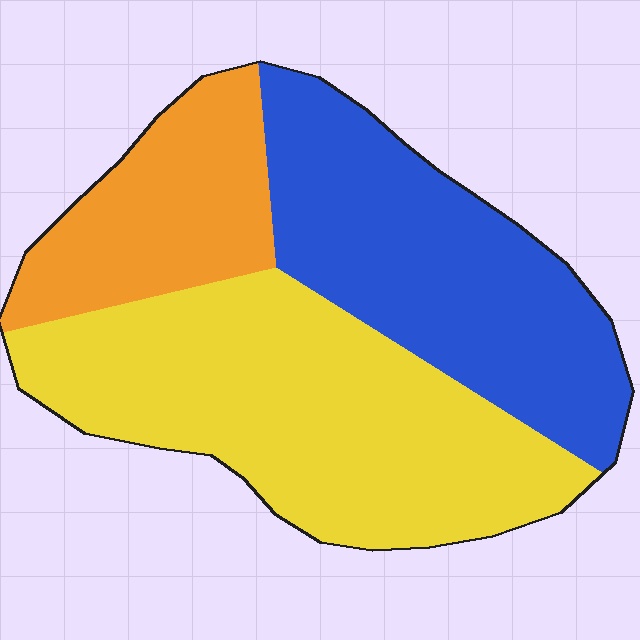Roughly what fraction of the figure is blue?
Blue covers around 35% of the figure.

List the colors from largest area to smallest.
From largest to smallest: yellow, blue, orange.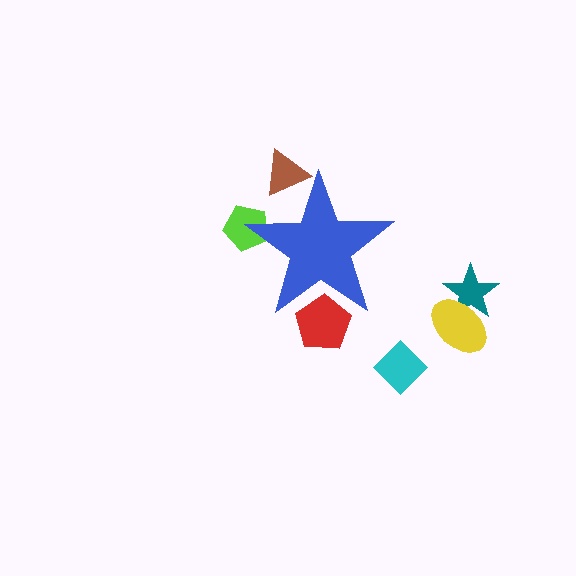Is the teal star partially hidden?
No, the teal star is fully visible.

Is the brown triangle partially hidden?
Yes, the brown triangle is partially hidden behind the blue star.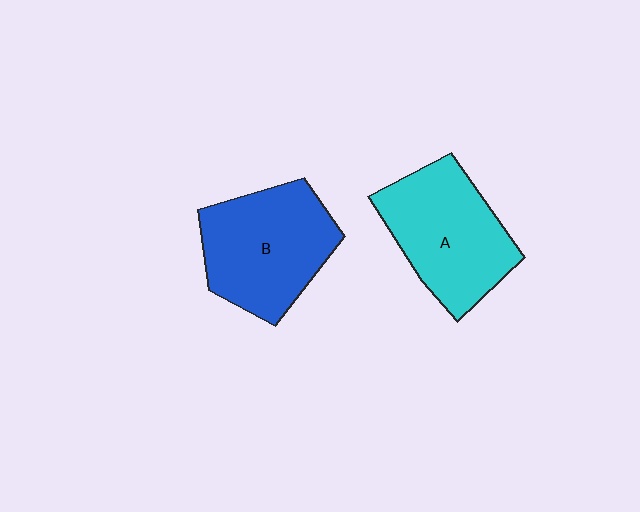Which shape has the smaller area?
Shape A (cyan).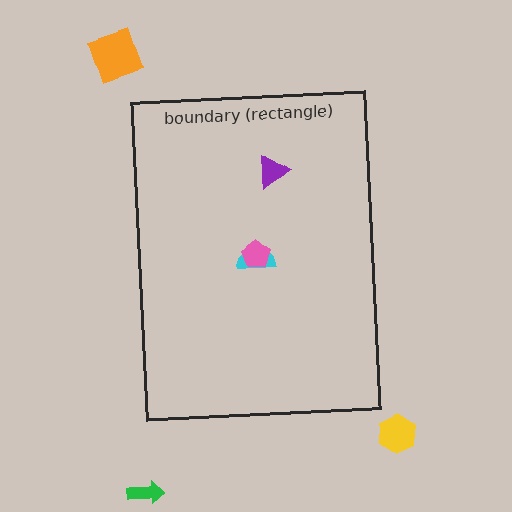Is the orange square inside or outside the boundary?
Outside.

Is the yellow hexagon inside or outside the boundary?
Outside.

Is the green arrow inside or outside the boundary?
Outside.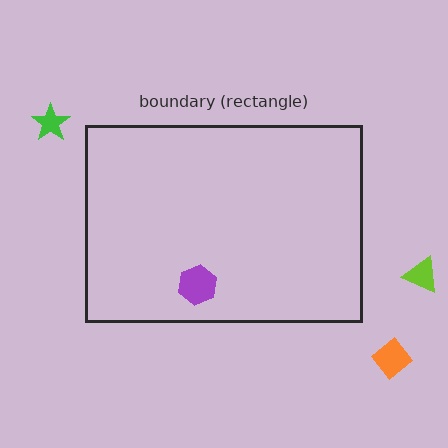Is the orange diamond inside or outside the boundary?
Outside.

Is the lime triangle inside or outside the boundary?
Outside.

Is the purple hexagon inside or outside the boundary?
Inside.